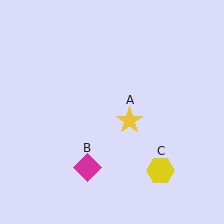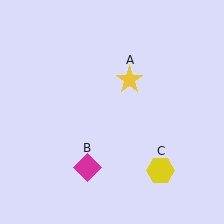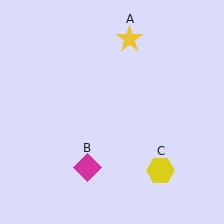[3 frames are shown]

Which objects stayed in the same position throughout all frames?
Magenta diamond (object B) and yellow hexagon (object C) remained stationary.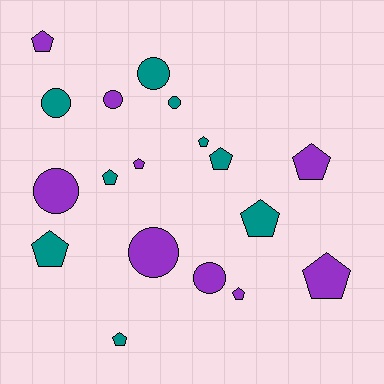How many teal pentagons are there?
There are 6 teal pentagons.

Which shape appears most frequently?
Pentagon, with 11 objects.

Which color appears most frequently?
Purple, with 9 objects.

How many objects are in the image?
There are 18 objects.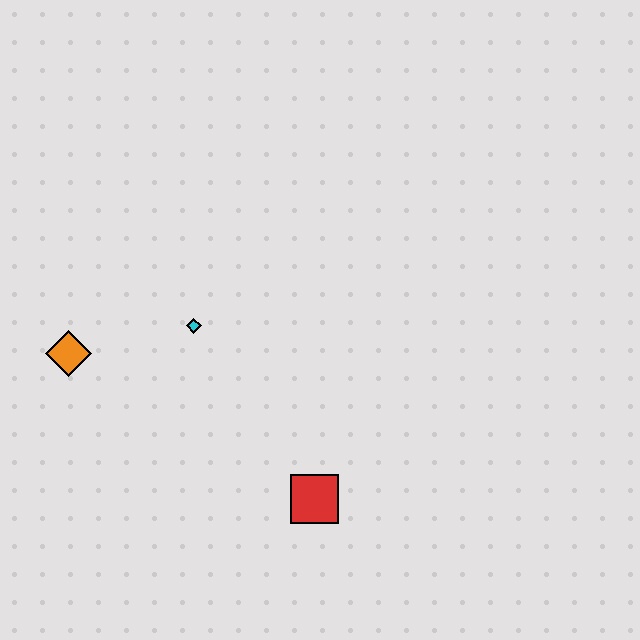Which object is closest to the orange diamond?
The cyan diamond is closest to the orange diamond.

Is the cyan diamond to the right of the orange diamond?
Yes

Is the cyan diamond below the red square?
No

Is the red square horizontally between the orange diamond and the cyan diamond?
No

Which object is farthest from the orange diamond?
The red square is farthest from the orange diamond.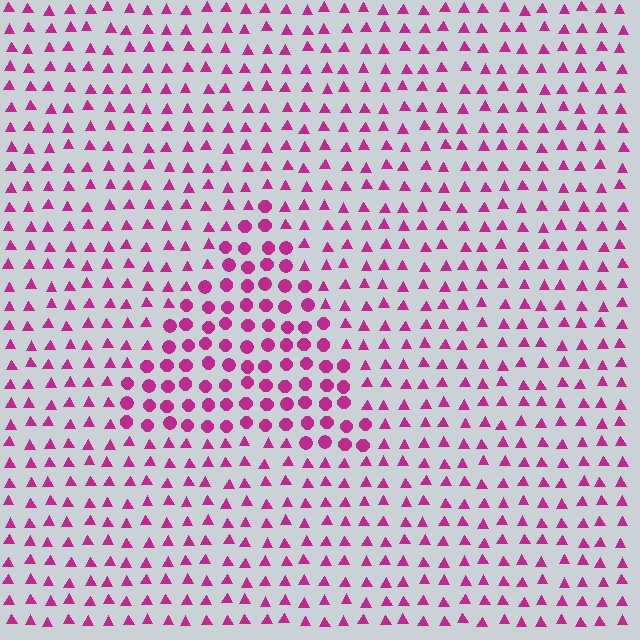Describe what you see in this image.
The image is filled with small magenta elements arranged in a uniform grid. A triangle-shaped region contains circles, while the surrounding area contains triangles. The boundary is defined purely by the change in element shape.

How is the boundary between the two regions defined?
The boundary is defined by a change in element shape: circles inside vs. triangles outside. All elements share the same color and spacing.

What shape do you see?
I see a triangle.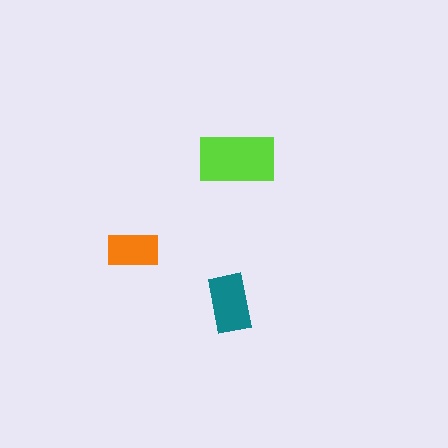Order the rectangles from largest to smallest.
the lime one, the teal one, the orange one.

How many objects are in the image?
There are 3 objects in the image.